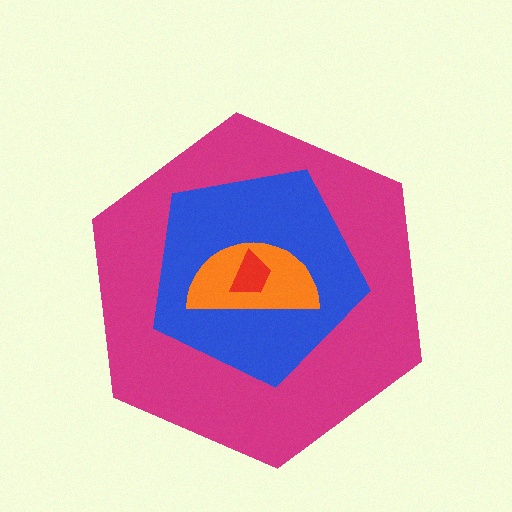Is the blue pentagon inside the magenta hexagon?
Yes.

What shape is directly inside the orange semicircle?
The red trapezoid.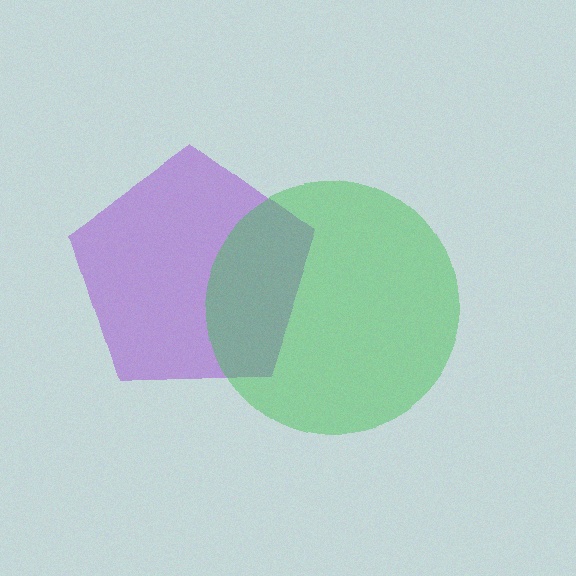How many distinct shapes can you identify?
There are 2 distinct shapes: a purple pentagon, a green circle.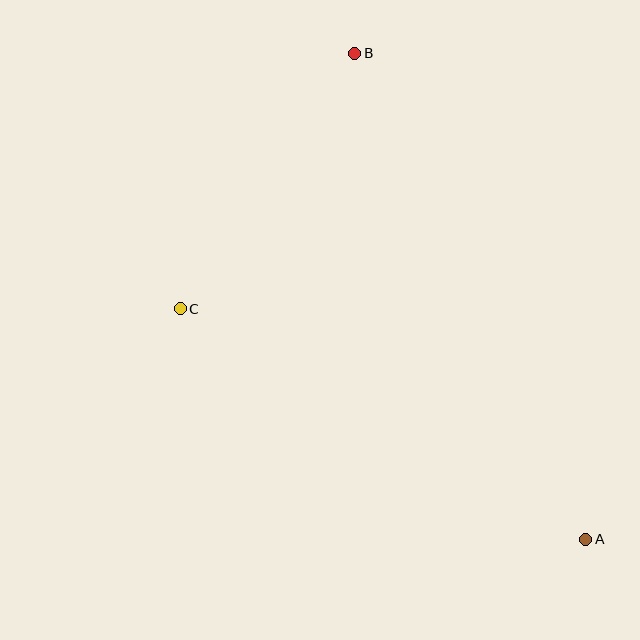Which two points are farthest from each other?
Points A and B are farthest from each other.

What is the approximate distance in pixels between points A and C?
The distance between A and C is approximately 466 pixels.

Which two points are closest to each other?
Points B and C are closest to each other.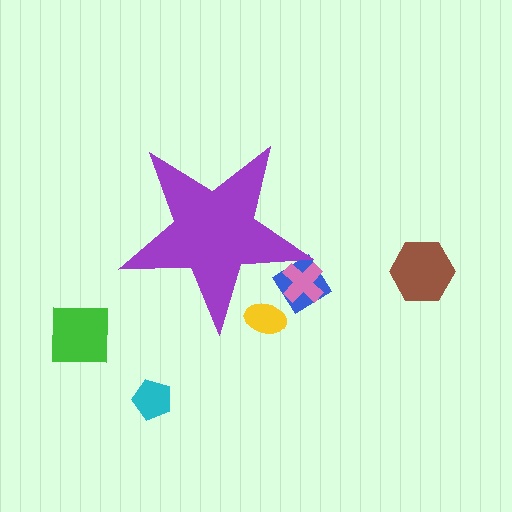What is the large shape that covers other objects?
A purple star.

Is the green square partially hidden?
No, the green square is fully visible.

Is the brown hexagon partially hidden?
No, the brown hexagon is fully visible.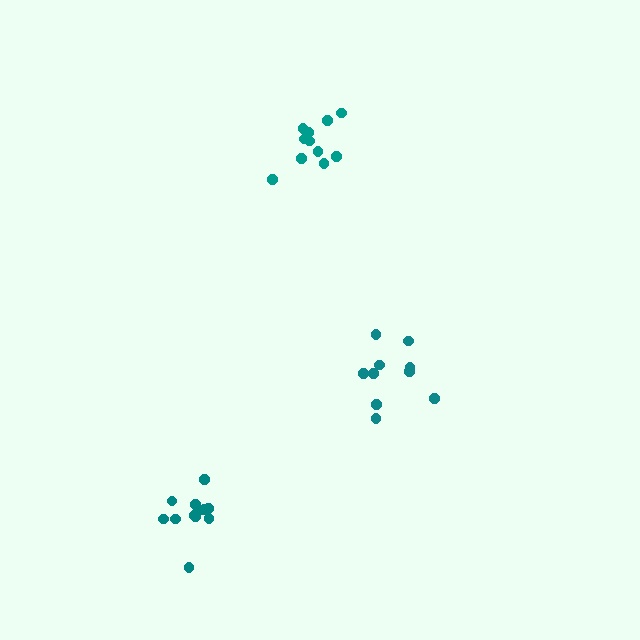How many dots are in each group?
Group 1: 10 dots, Group 2: 12 dots, Group 3: 11 dots (33 total).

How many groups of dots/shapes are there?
There are 3 groups.